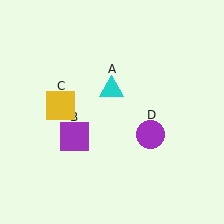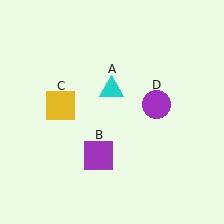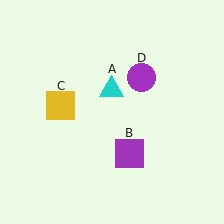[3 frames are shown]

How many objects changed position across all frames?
2 objects changed position: purple square (object B), purple circle (object D).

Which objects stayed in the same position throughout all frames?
Cyan triangle (object A) and yellow square (object C) remained stationary.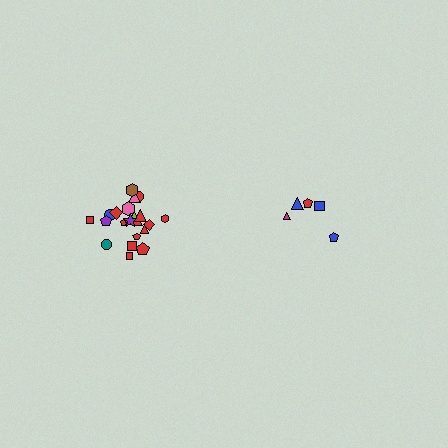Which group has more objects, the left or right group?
The left group.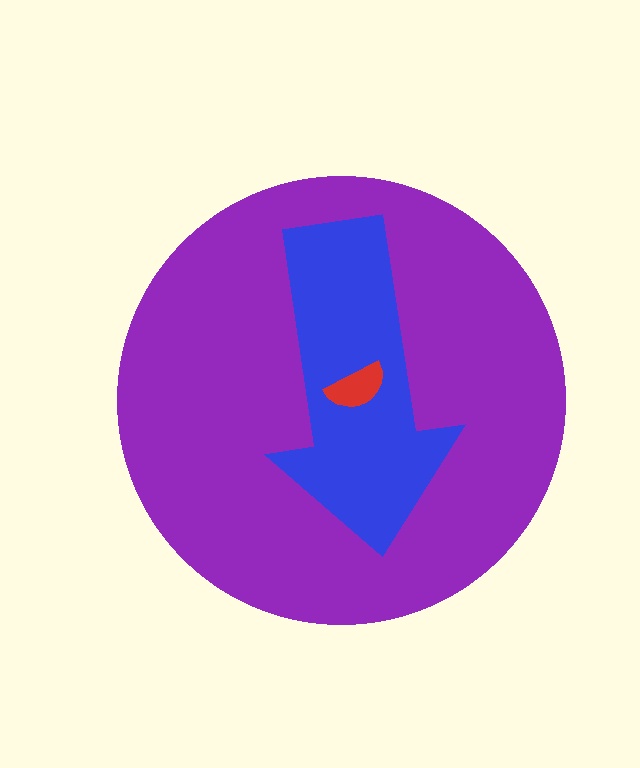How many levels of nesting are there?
3.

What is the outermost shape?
The purple circle.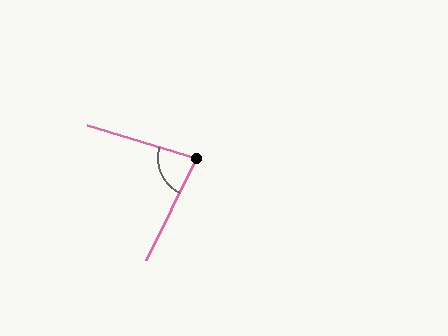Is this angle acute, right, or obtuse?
It is acute.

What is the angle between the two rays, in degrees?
Approximately 81 degrees.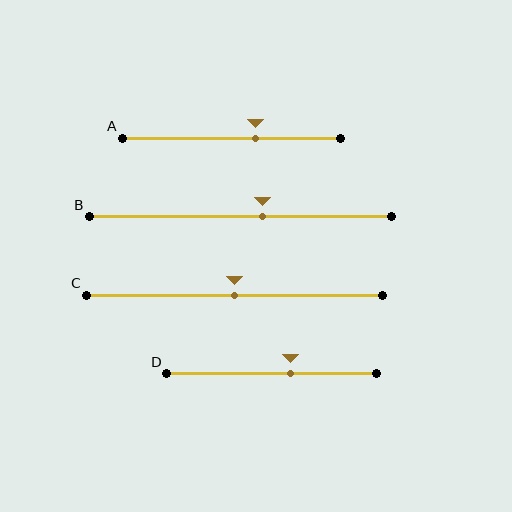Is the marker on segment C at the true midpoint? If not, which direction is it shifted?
Yes, the marker on segment C is at the true midpoint.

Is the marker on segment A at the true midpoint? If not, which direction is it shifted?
No, the marker on segment A is shifted to the right by about 11% of the segment length.